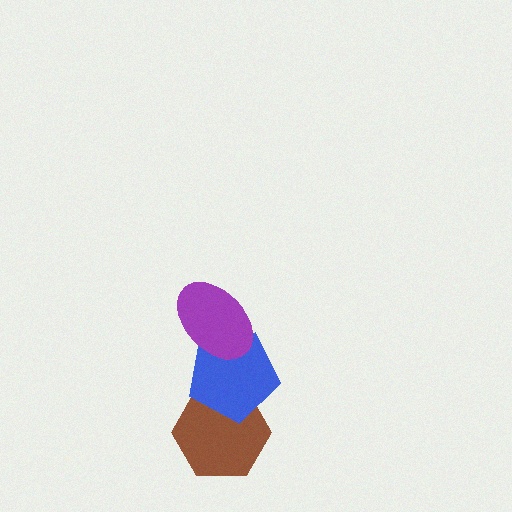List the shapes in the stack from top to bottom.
From top to bottom: the purple ellipse, the blue pentagon, the brown hexagon.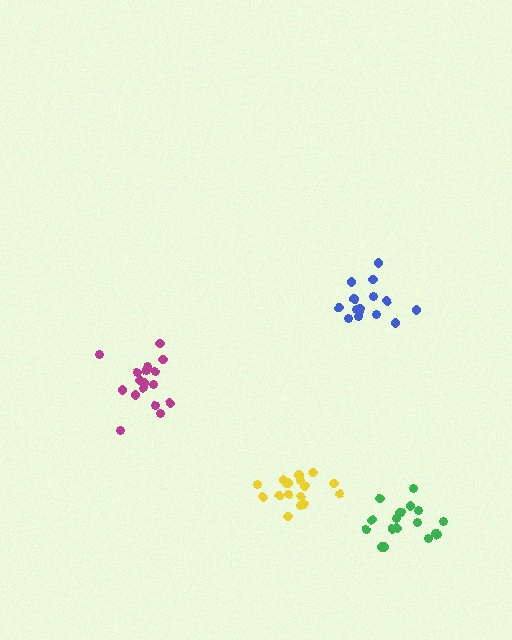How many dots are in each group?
Group 1: 17 dots, Group 2: 15 dots, Group 3: 17 dots, Group 4: 18 dots (67 total).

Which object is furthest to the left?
The magenta cluster is leftmost.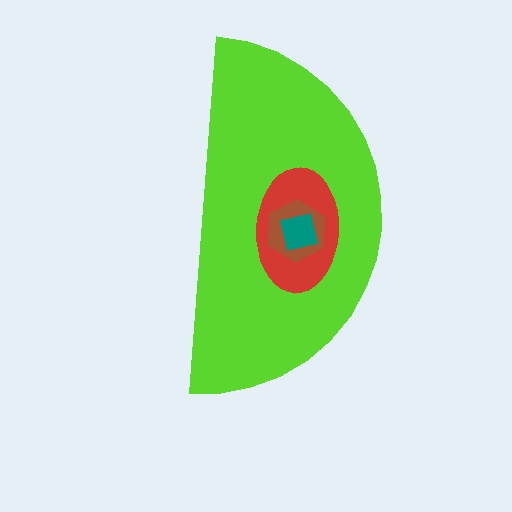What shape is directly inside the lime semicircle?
The red ellipse.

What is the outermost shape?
The lime semicircle.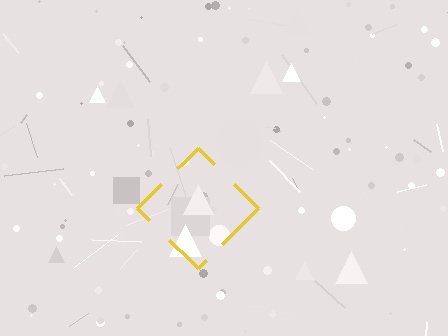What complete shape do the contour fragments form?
The contour fragments form a diamond.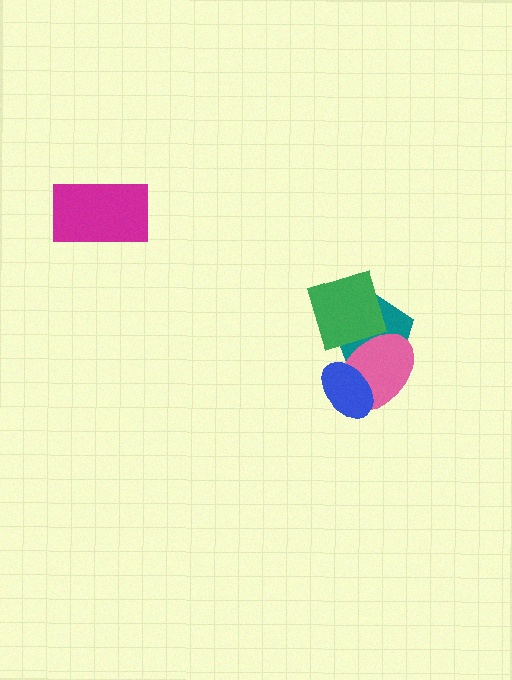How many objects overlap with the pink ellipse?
3 objects overlap with the pink ellipse.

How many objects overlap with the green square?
2 objects overlap with the green square.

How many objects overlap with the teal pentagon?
3 objects overlap with the teal pentagon.